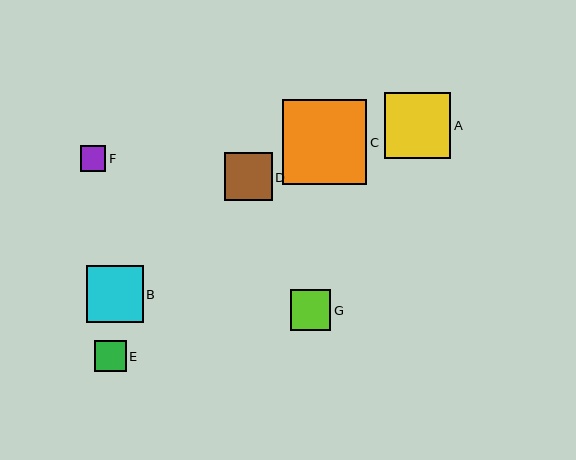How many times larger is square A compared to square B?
Square A is approximately 1.2 times the size of square B.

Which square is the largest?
Square C is the largest with a size of approximately 85 pixels.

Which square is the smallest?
Square F is the smallest with a size of approximately 25 pixels.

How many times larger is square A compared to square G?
Square A is approximately 1.6 times the size of square G.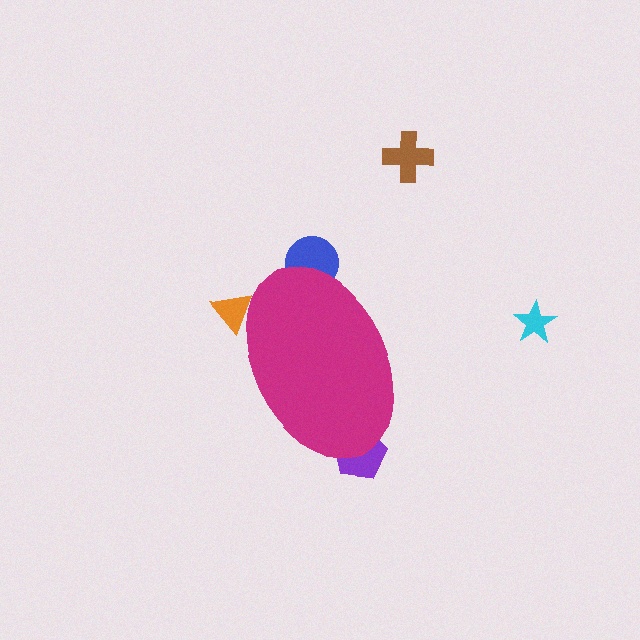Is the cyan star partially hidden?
No, the cyan star is fully visible.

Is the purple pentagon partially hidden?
Yes, the purple pentagon is partially hidden behind the magenta ellipse.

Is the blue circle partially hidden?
Yes, the blue circle is partially hidden behind the magenta ellipse.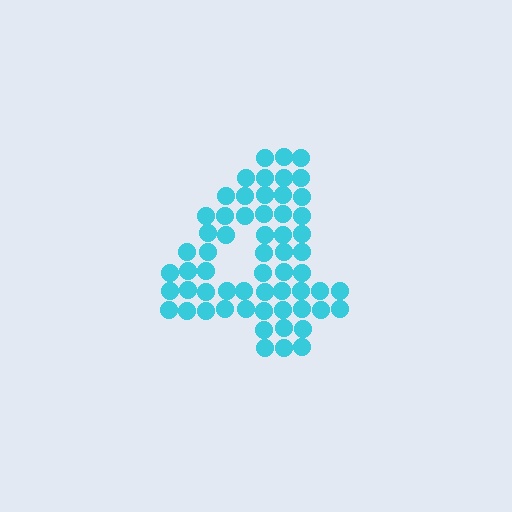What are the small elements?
The small elements are circles.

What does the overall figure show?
The overall figure shows the digit 4.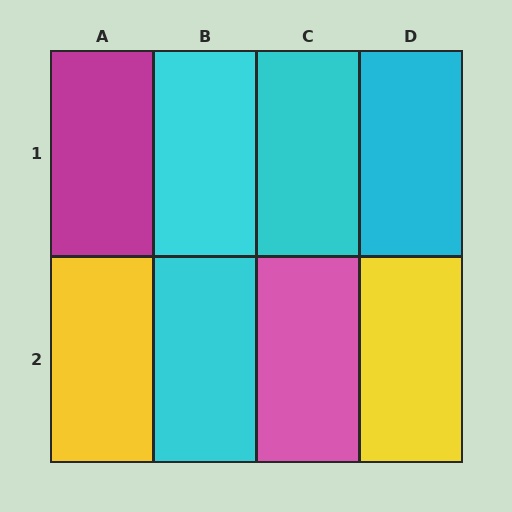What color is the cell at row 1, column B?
Cyan.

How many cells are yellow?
2 cells are yellow.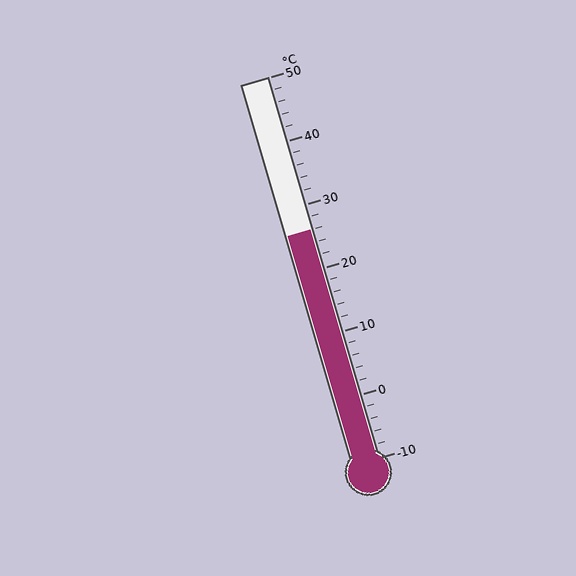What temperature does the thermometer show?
The thermometer shows approximately 26°C.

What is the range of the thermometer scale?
The thermometer scale ranges from -10°C to 50°C.